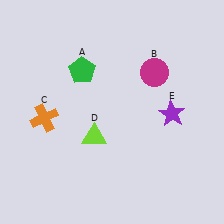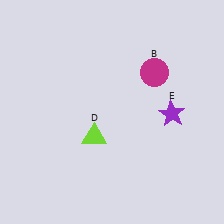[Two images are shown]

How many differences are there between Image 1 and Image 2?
There are 2 differences between the two images.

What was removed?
The green pentagon (A), the orange cross (C) were removed in Image 2.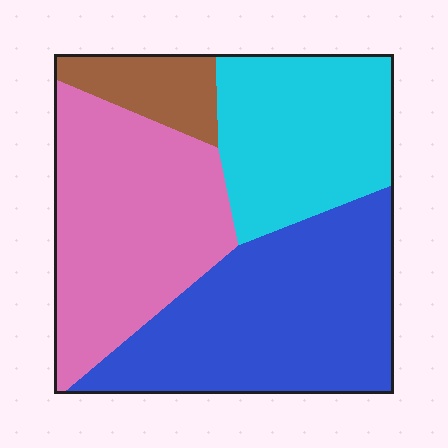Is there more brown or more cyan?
Cyan.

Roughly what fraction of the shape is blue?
Blue covers around 35% of the shape.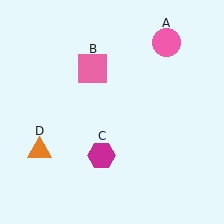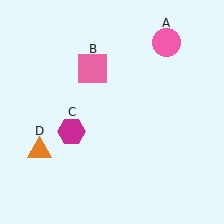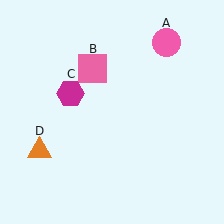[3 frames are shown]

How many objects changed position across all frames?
1 object changed position: magenta hexagon (object C).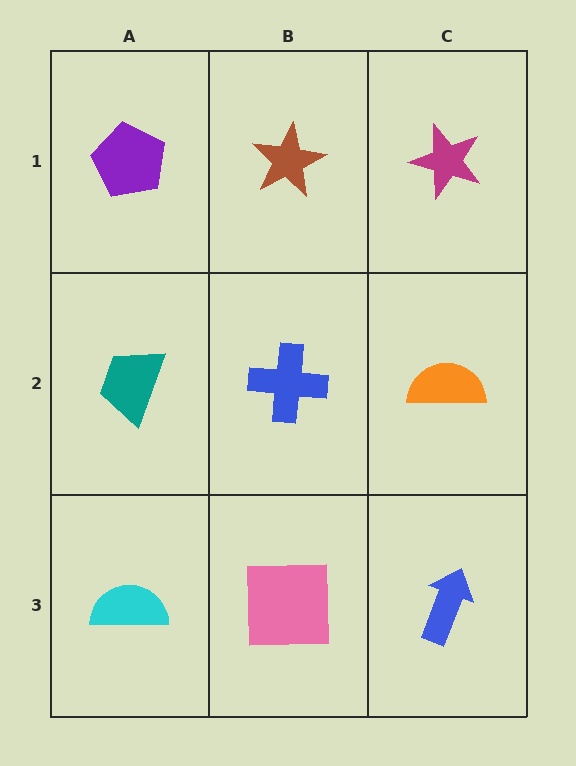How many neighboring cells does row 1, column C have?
2.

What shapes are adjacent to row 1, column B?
A blue cross (row 2, column B), a purple pentagon (row 1, column A), a magenta star (row 1, column C).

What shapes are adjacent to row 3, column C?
An orange semicircle (row 2, column C), a pink square (row 3, column B).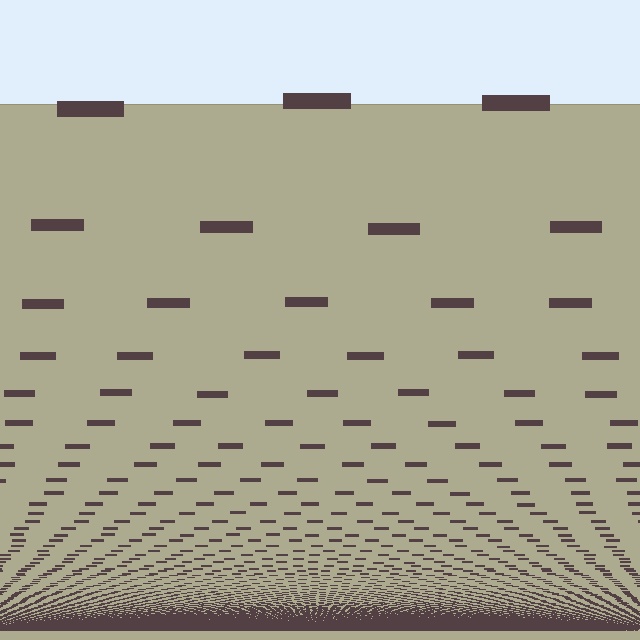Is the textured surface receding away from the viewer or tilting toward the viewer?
The surface appears to tilt toward the viewer. Texture elements get larger and sparser toward the top.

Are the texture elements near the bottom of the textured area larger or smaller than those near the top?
Smaller. The gradient is inverted — elements near the bottom are smaller and denser.